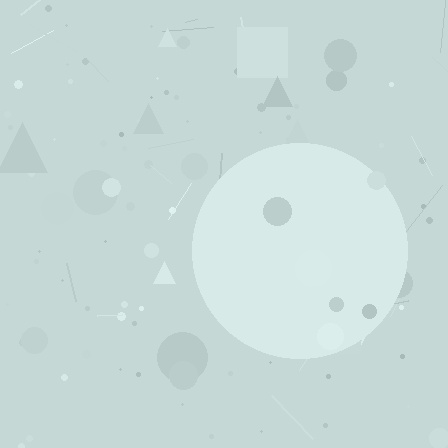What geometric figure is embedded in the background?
A circle is embedded in the background.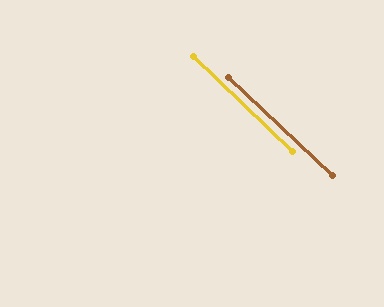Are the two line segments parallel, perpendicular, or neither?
Parallel — their directions differ by only 0.4°.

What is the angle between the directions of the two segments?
Approximately 0 degrees.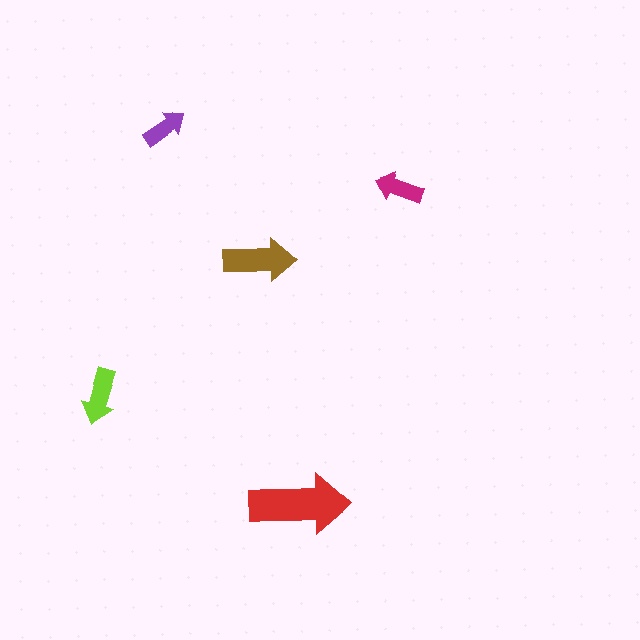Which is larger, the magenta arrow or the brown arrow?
The brown one.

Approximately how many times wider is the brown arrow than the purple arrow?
About 1.5 times wider.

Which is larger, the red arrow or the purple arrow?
The red one.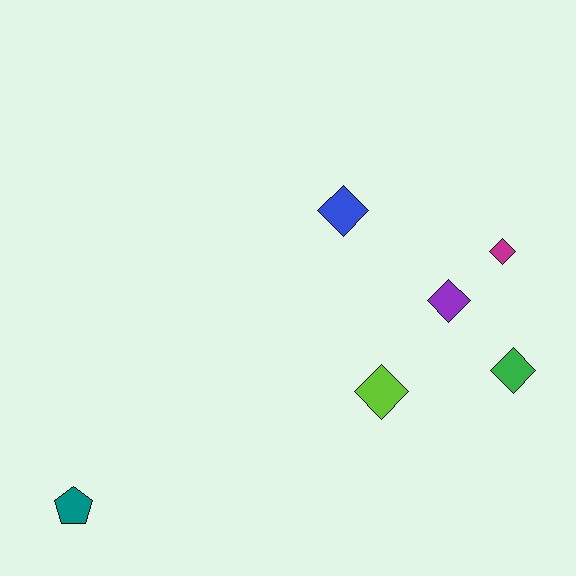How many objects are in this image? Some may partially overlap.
There are 6 objects.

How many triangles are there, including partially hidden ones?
There are no triangles.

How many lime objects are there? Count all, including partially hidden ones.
There is 1 lime object.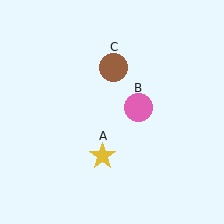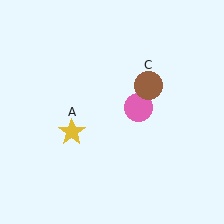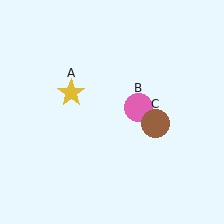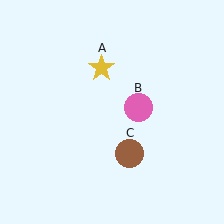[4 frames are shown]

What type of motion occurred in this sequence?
The yellow star (object A), brown circle (object C) rotated clockwise around the center of the scene.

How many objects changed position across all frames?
2 objects changed position: yellow star (object A), brown circle (object C).